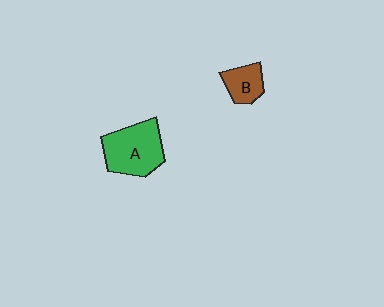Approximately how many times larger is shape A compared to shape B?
Approximately 2.0 times.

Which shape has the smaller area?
Shape B (brown).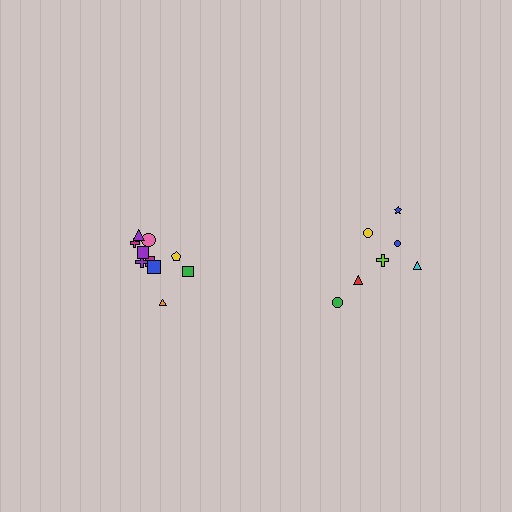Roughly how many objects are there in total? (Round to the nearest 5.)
Roughly 15 objects in total.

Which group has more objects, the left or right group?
The left group.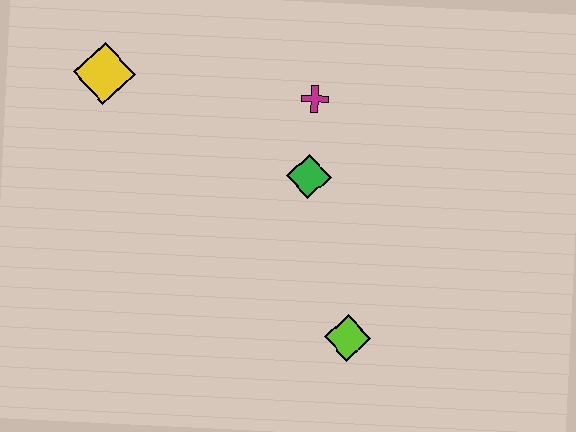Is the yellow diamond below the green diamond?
No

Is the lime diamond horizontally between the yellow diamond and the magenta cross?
No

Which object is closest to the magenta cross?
The green diamond is closest to the magenta cross.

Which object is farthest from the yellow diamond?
The lime diamond is farthest from the yellow diamond.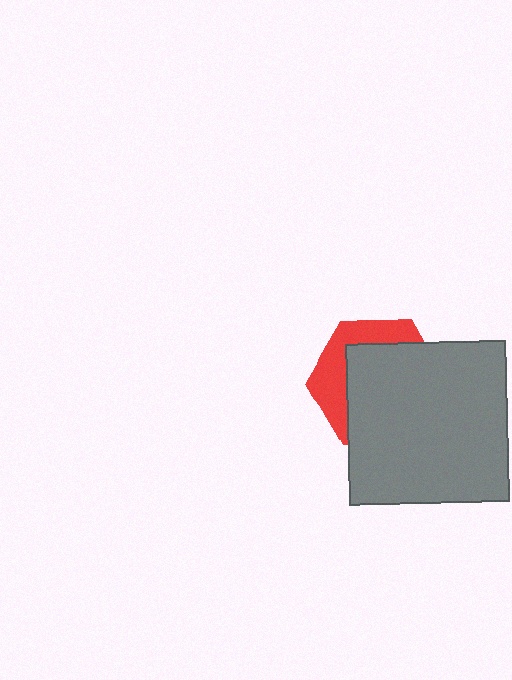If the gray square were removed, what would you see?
You would see the complete red hexagon.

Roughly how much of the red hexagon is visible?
A small part of it is visible (roughly 34%).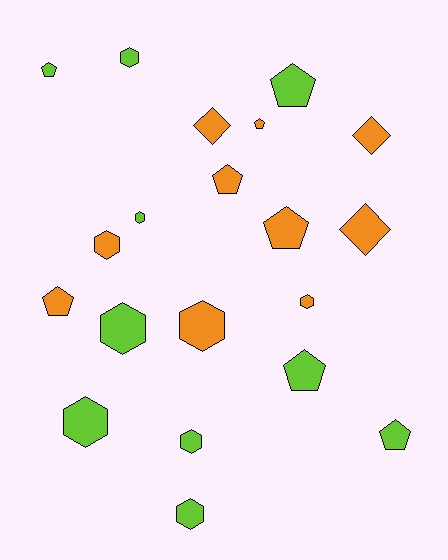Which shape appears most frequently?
Hexagon, with 9 objects.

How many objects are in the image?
There are 20 objects.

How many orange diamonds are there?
There are 3 orange diamonds.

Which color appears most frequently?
Orange, with 10 objects.